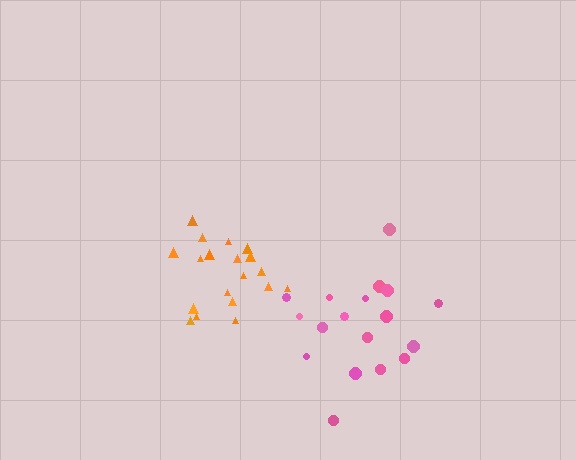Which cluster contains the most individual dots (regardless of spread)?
Orange (19).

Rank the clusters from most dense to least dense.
orange, pink.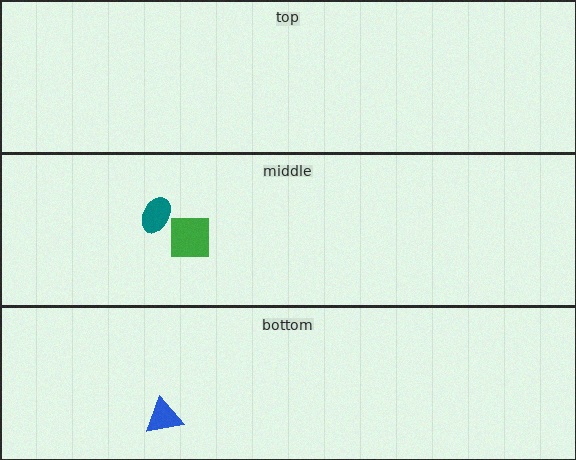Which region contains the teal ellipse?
The middle region.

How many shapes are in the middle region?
2.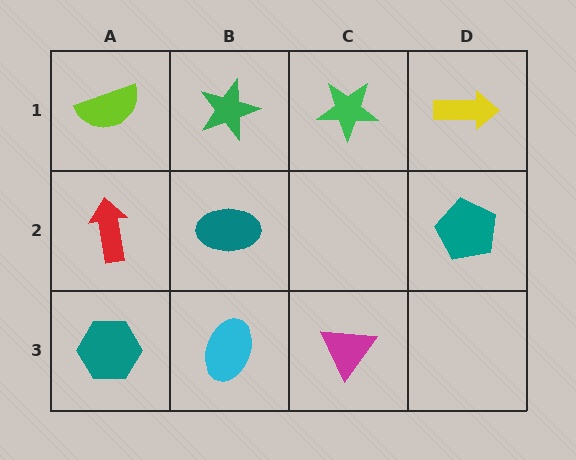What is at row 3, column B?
A cyan ellipse.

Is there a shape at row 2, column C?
No, that cell is empty.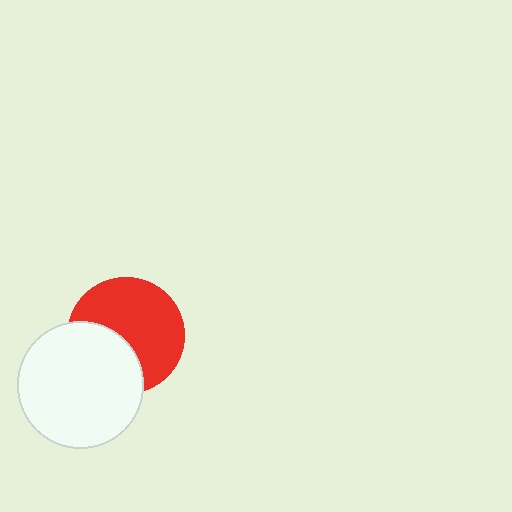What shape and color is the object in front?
The object in front is a white circle.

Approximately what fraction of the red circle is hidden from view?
Roughly 37% of the red circle is hidden behind the white circle.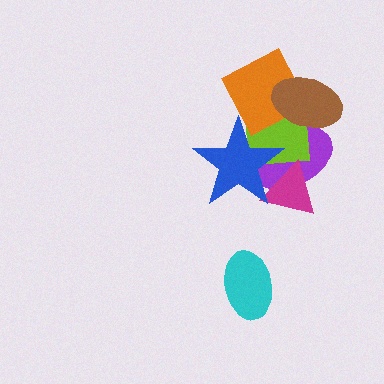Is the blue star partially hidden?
Yes, it is partially covered by another shape.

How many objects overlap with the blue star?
4 objects overlap with the blue star.